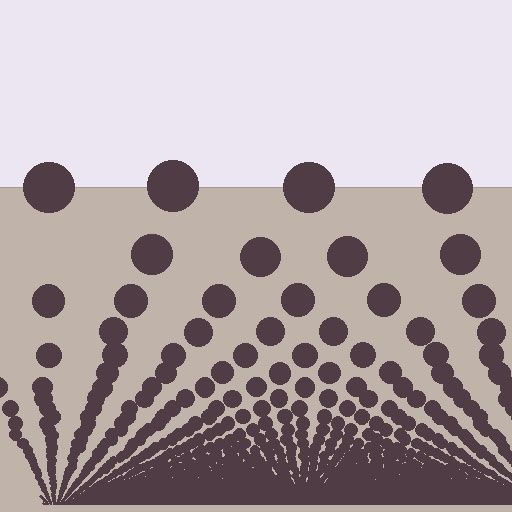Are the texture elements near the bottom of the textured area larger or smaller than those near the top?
Smaller. The gradient is inverted — elements near the bottom are smaller and denser.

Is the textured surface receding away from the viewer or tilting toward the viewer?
The surface appears to tilt toward the viewer. Texture elements get larger and sparser toward the top.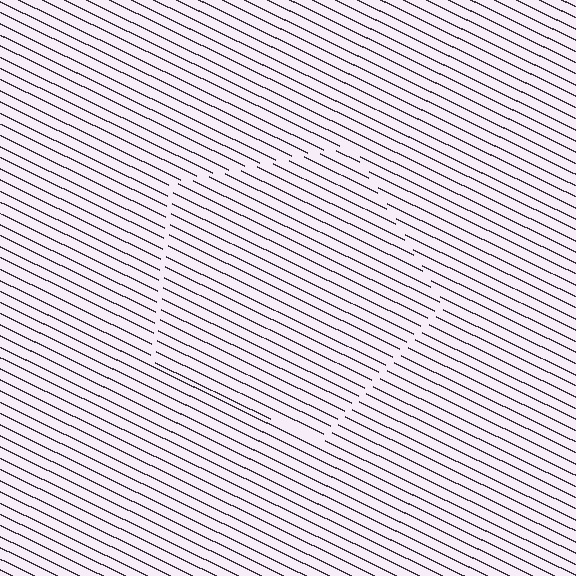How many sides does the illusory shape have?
5 sides — the line-ends trace a pentagon.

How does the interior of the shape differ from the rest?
The interior of the shape contains the same grating, shifted by half a period — the contour is defined by the phase discontinuity where line-ends from the inner and outer gratings abut.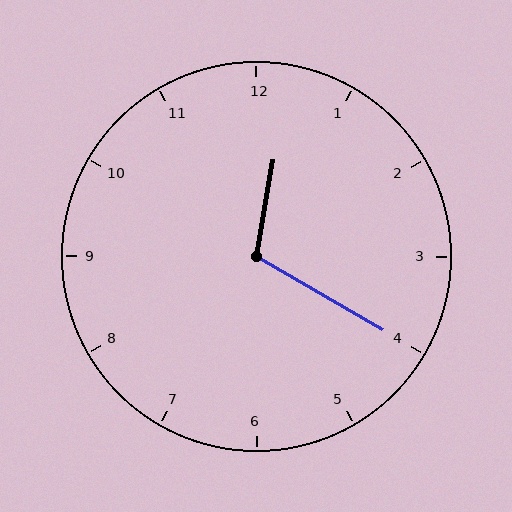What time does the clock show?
12:20.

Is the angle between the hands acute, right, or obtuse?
It is obtuse.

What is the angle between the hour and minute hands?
Approximately 110 degrees.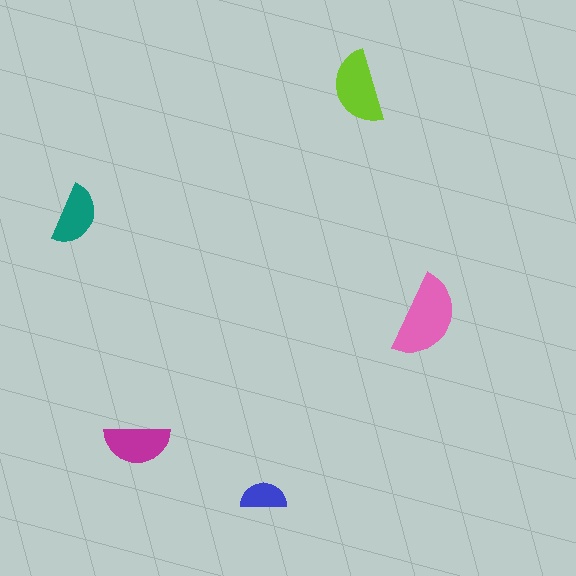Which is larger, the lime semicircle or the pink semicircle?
The pink one.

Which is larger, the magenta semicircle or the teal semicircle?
The magenta one.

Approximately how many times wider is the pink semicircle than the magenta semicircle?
About 1.5 times wider.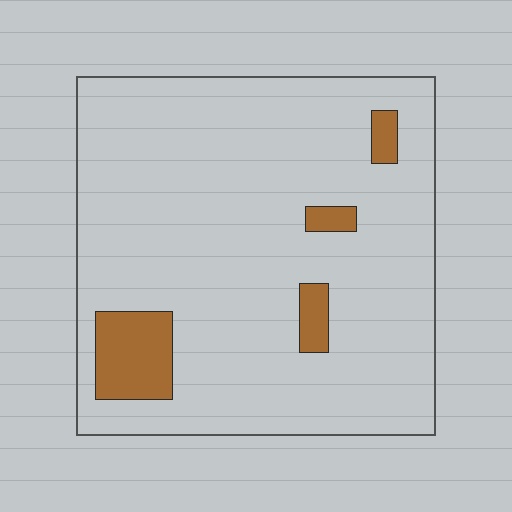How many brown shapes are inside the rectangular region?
4.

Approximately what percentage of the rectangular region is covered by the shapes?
Approximately 10%.